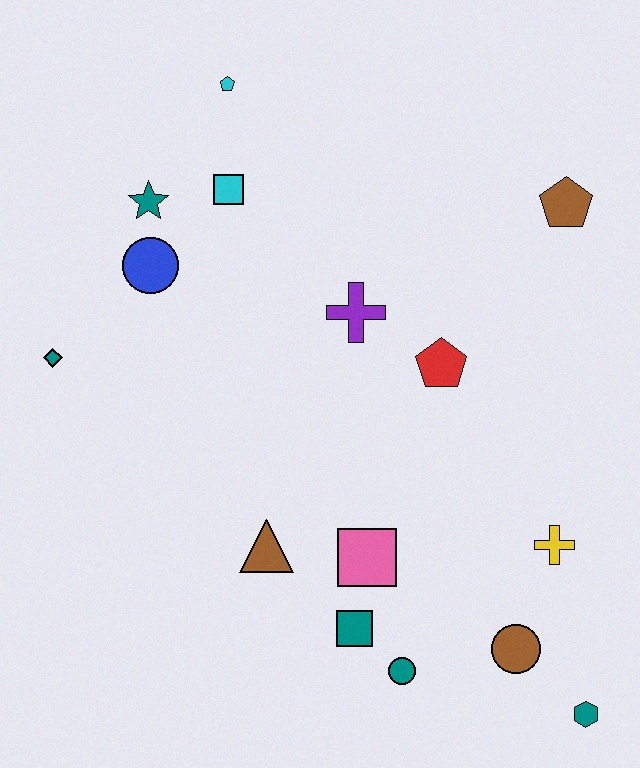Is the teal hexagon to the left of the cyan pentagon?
No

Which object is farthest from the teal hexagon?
The cyan pentagon is farthest from the teal hexagon.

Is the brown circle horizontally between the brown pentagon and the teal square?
Yes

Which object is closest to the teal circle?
The teal square is closest to the teal circle.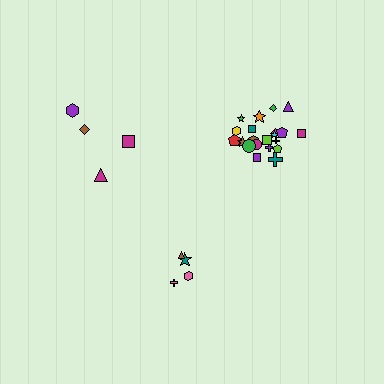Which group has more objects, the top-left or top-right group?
The top-right group.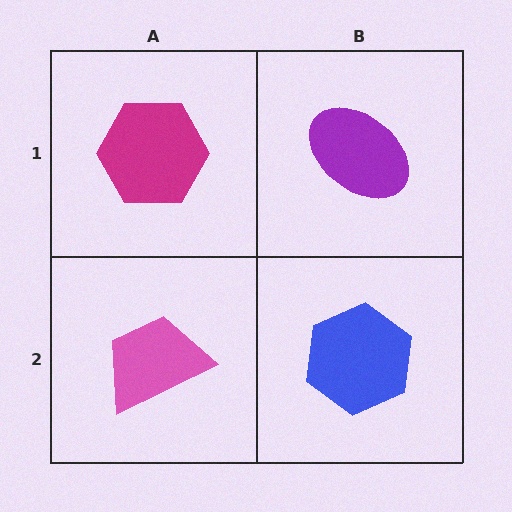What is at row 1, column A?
A magenta hexagon.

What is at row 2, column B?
A blue hexagon.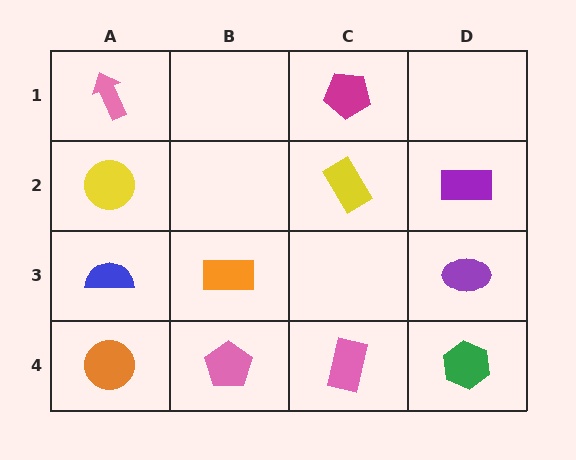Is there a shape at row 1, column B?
No, that cell is empty.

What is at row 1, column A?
A pink arrow.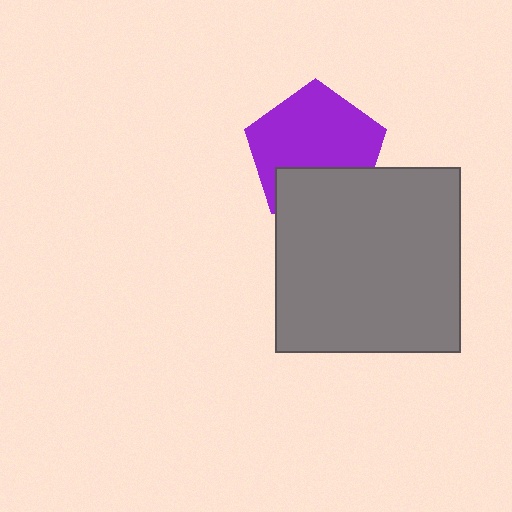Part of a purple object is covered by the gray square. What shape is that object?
It is a pentagon.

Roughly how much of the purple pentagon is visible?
Most of it is visible (roughly 68%).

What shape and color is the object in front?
The object in front is a gray square.